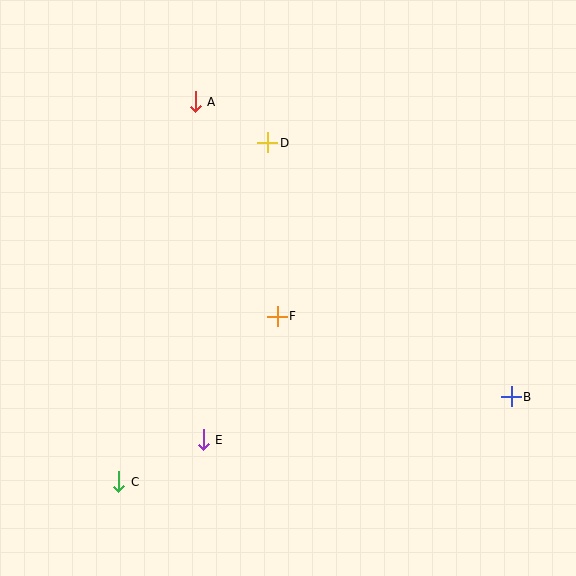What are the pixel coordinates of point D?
Point D is at (268, 143).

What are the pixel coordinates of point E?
Point E is at (203, 440).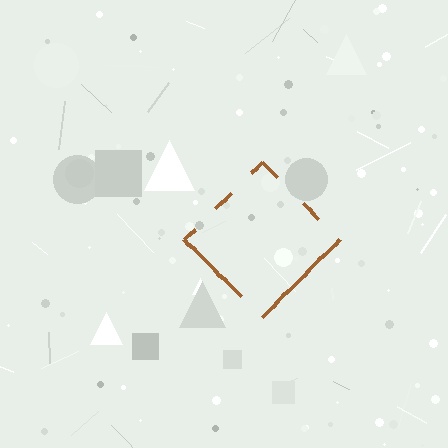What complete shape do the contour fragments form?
The contour fragments form a diamond.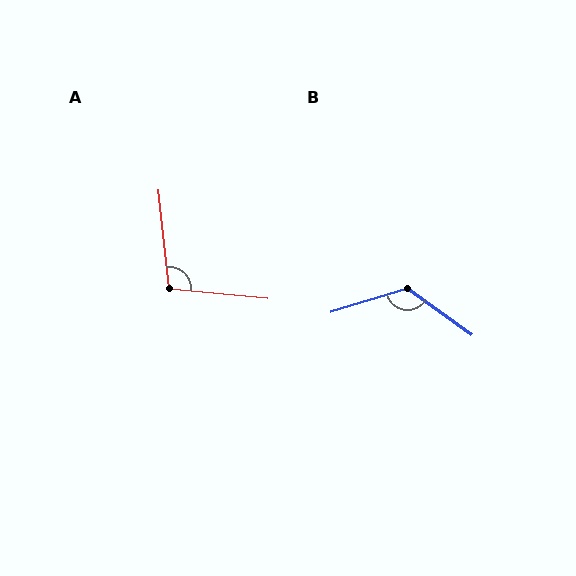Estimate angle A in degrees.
Approximately 102 degrees.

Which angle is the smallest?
A, at approximately 102 degrees.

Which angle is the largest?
B, at approximately 127 degrees.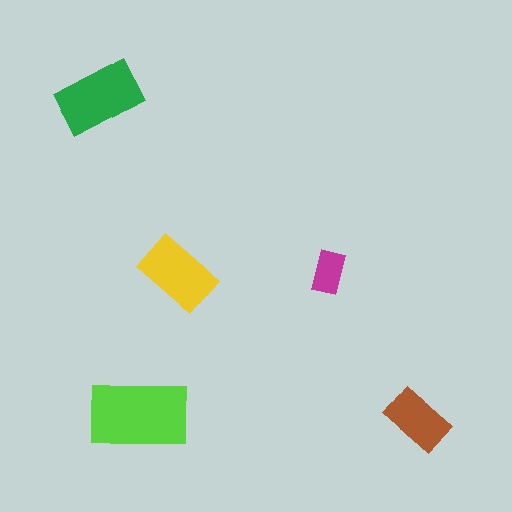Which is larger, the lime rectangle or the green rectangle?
The lime one.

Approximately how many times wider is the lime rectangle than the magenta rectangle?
About 2.5 times wider.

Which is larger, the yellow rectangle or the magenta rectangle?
The yellow one.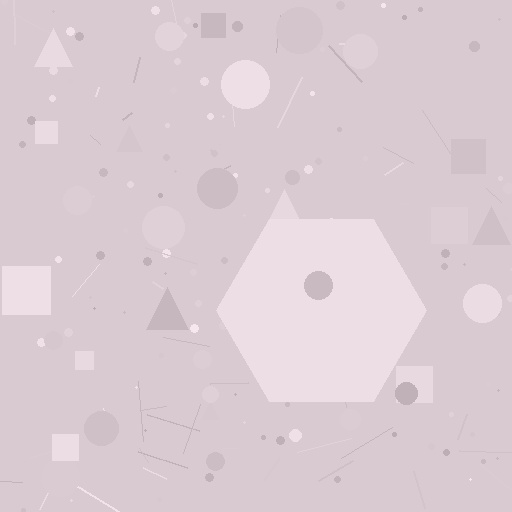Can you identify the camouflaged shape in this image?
The camouflaged shape is a hexagon.